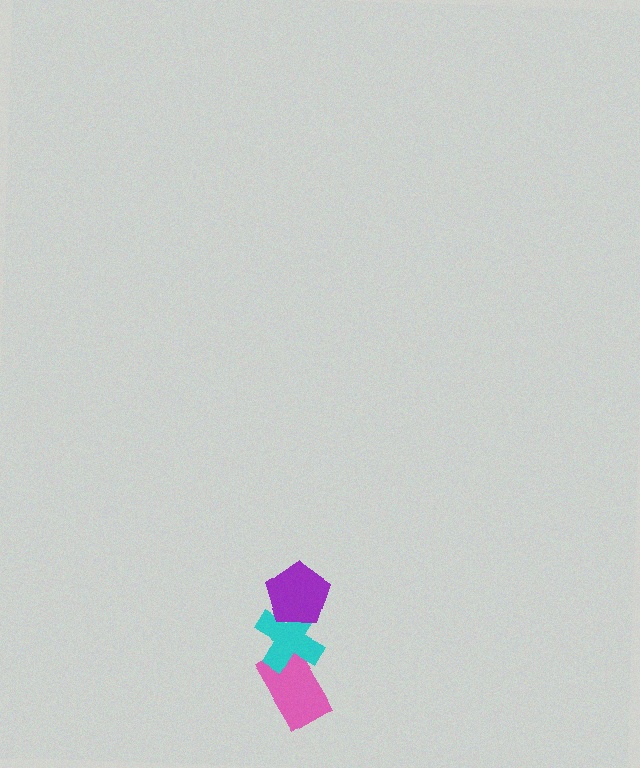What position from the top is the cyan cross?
The cyan cross is 2nd from the top.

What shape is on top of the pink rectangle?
The cyan cross is on top of the pink rectangle.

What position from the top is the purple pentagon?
The purple pentagon is 1st from the top.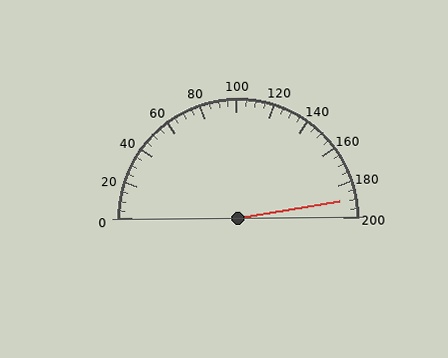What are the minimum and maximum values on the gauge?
The gauge ranges from 0 to 200.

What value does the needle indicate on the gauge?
The needle indicates approximately 190.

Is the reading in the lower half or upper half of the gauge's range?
The reading is in the upper half of the range (0 to 200).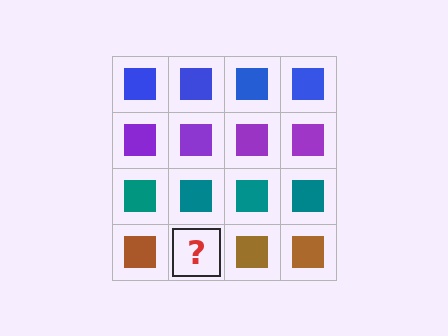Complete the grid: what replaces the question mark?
The question mark should be replaced with a brown square.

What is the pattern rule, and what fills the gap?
The rule is that each row has a consistent color. The gap should be filled with a brown square.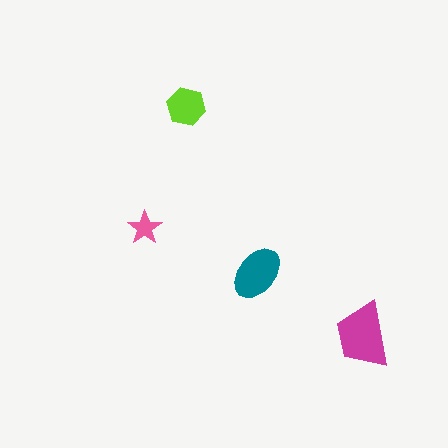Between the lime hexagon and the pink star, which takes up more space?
The lime hexagon.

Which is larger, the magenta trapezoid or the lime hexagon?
The magenta trapezoid.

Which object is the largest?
The magenta trapezoid.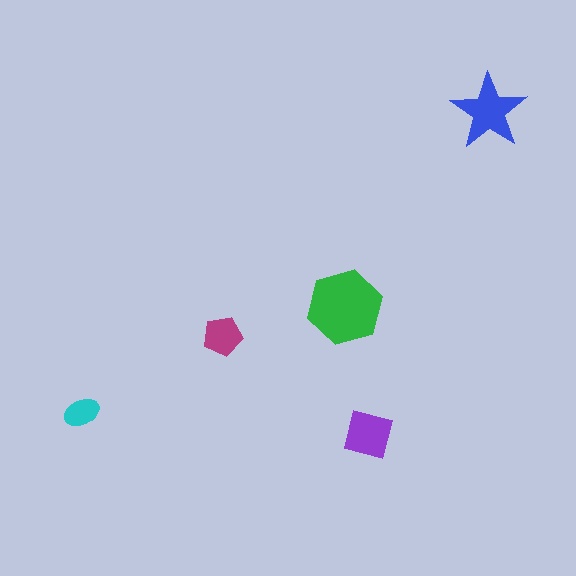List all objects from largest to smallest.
The green hexagon, the blue star, the purple square, the magenta pentagon, the cyan ellipse.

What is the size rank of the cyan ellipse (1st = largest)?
5th.